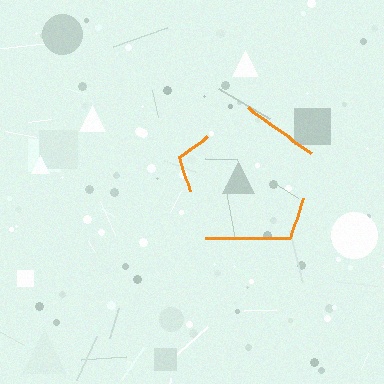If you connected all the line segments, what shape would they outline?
They would outline a pentagon.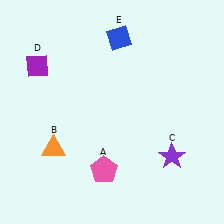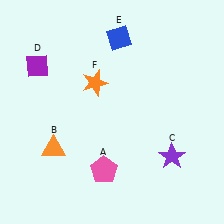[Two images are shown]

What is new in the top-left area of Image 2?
An orange star (F) was added in the top-left area of Image 2.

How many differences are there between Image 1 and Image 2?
There is 1 difference between the two images.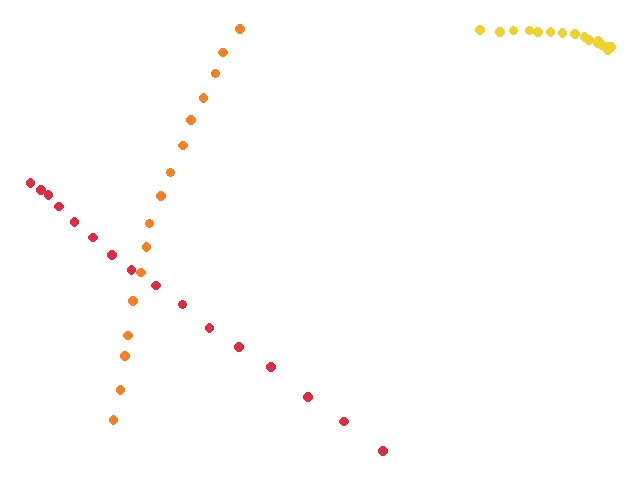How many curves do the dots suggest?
There are 3 distinct paths.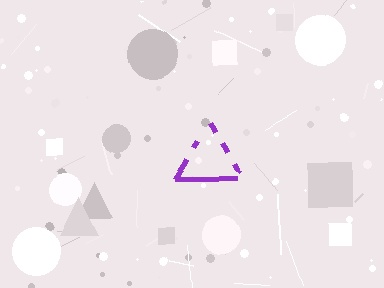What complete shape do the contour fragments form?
The contour fragments form a triangle.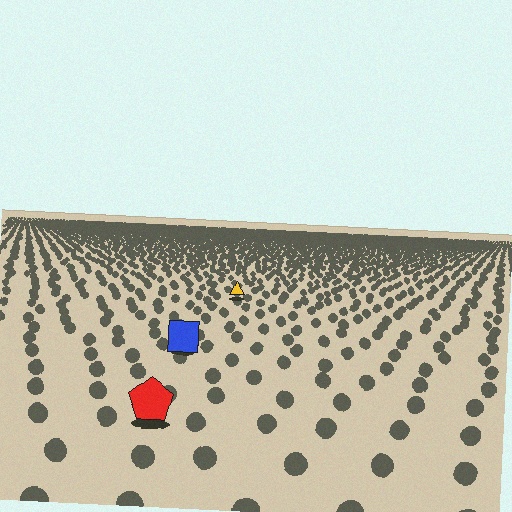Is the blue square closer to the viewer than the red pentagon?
No. The red pentagon is closer — you can tell from the texture gradient: the ground texture is coarser near it.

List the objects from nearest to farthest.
From nearest to farthest: the red pentagon, the blue square, the yellow triangle.